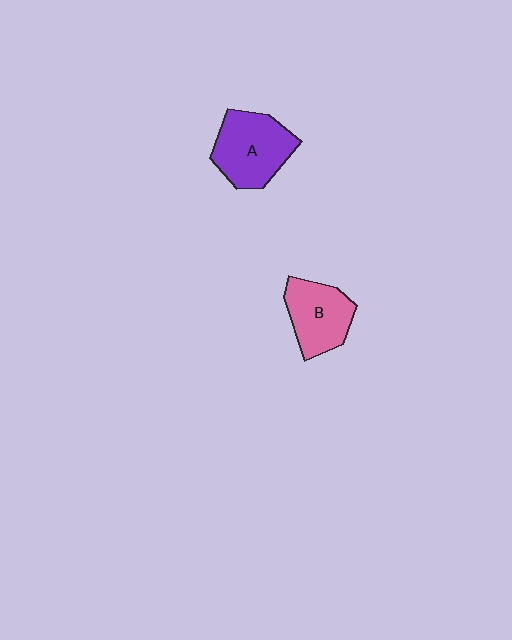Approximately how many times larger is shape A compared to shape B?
Approximately 1.2 times.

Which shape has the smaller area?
Shape B (pink).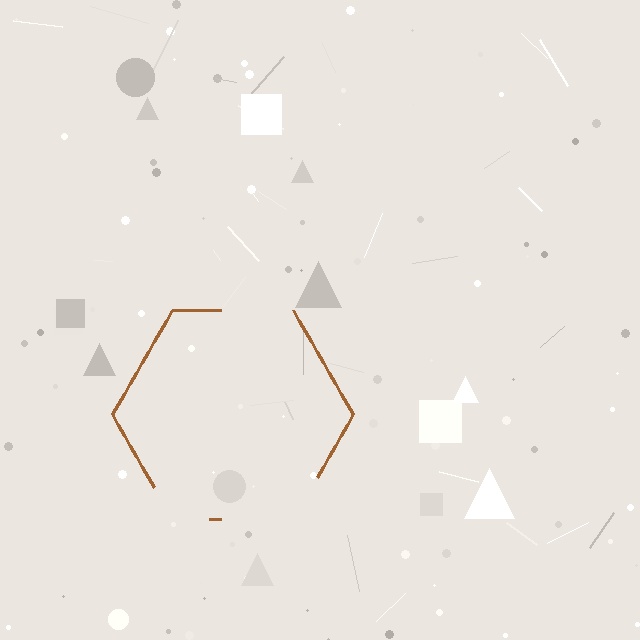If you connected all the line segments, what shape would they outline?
They would outline a hexagon.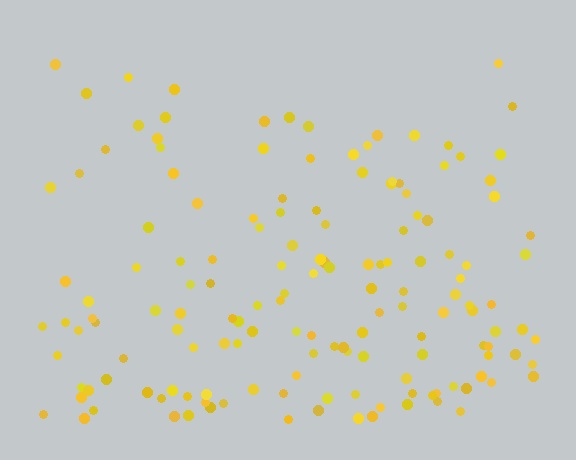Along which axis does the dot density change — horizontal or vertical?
Vertical.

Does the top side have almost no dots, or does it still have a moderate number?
Still a moderate number, just noticeably fewer than the bottom.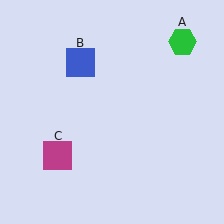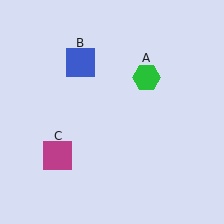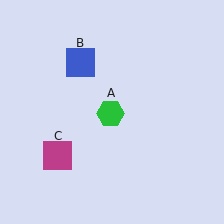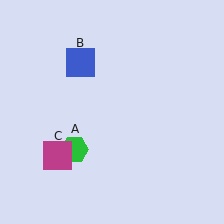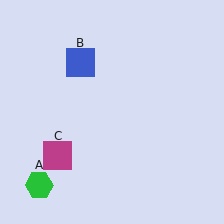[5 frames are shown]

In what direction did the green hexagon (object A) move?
The green hexagon (object A) moved down and to the left.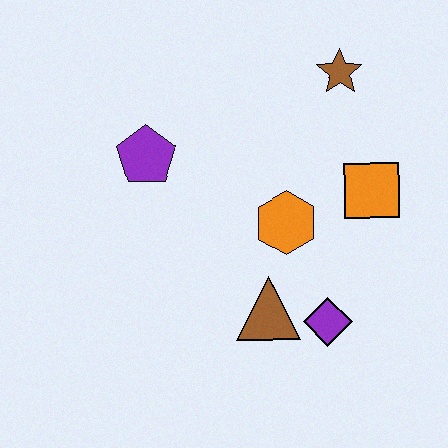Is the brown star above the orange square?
Yes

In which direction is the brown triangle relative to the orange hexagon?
The brown triangle is below the orange hexagon.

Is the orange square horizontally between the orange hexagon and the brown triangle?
No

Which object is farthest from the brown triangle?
The brown star is farthest from the brown triangle.